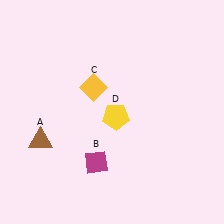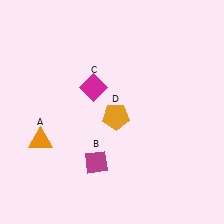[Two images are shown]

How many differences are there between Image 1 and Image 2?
There are 3 differences between the two images.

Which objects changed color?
A changed from brown to orange. C changed from yellow to magenta. D changed from yellow to orange.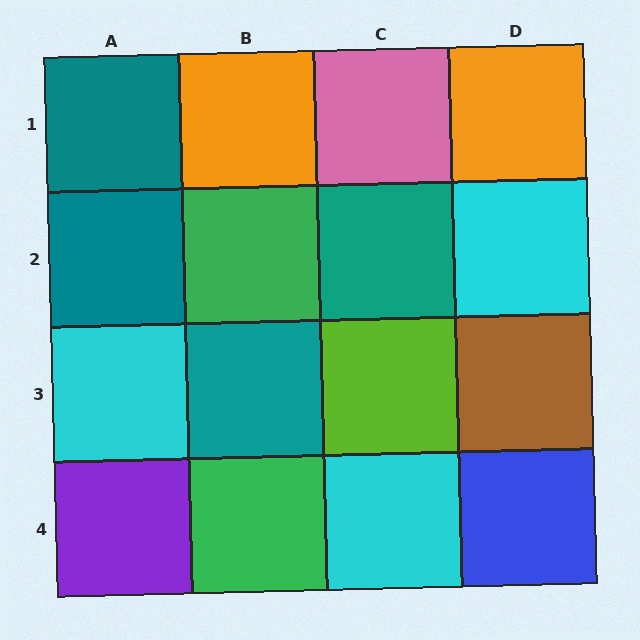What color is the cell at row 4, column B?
Green.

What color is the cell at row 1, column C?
Pink.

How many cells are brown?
1 cell is brown.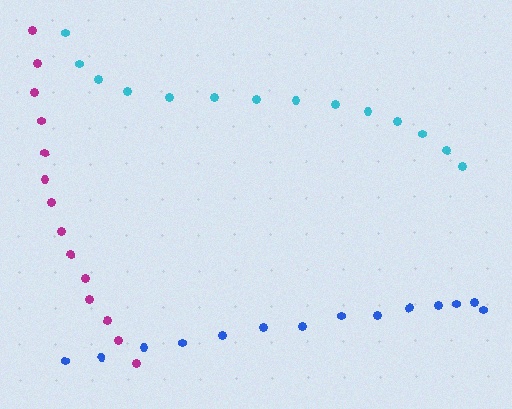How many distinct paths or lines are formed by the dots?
There are 3 distinct paths.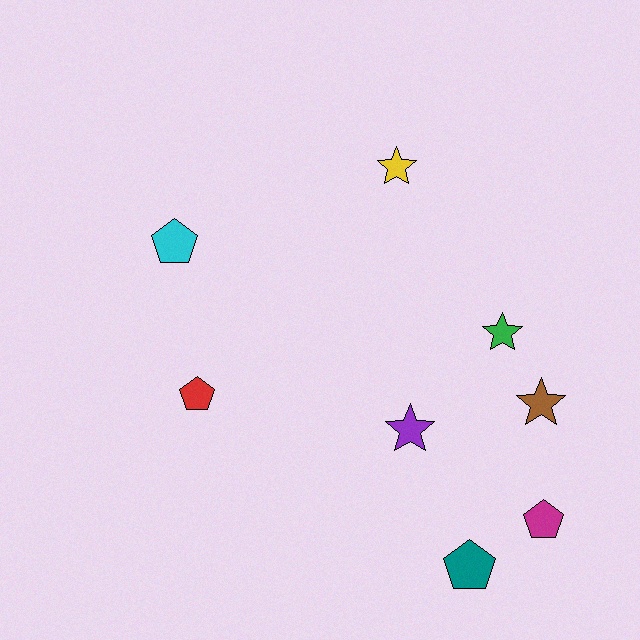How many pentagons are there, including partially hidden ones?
There are 4 pentagons.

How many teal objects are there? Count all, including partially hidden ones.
There is 1 teal object.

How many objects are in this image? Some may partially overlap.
There are 8 objects.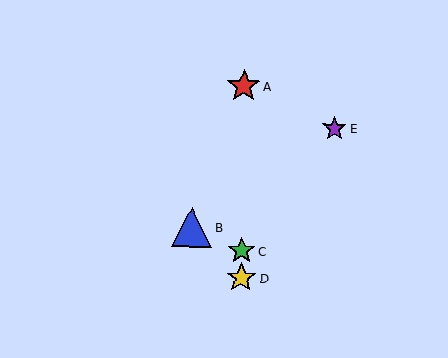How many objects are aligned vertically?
3 objects (A, C, D) are aligned vertically.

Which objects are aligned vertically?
Objects A, C, D are aligned vertically.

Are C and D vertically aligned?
Yes, both are at x≈242.